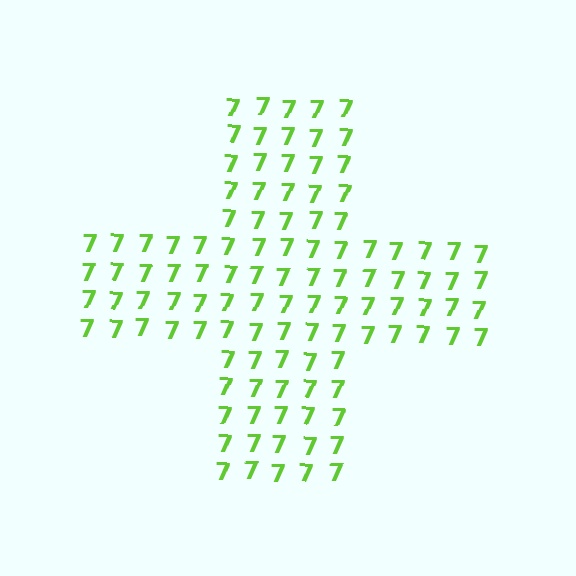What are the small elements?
The small elements are digit 7's.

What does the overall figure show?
The overall figure shows a cross.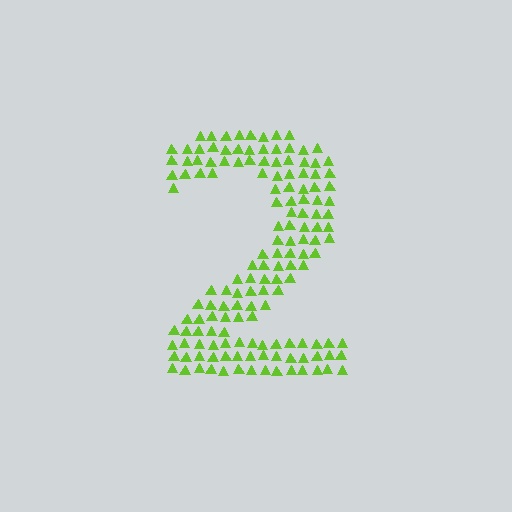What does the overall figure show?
The overall figure shows the digit 2.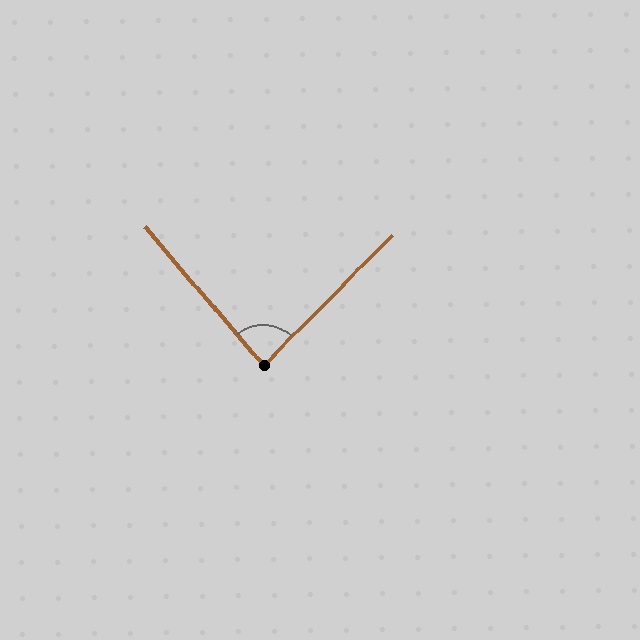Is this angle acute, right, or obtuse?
It is approximately a right angle.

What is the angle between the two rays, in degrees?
Approximately 85 degrees.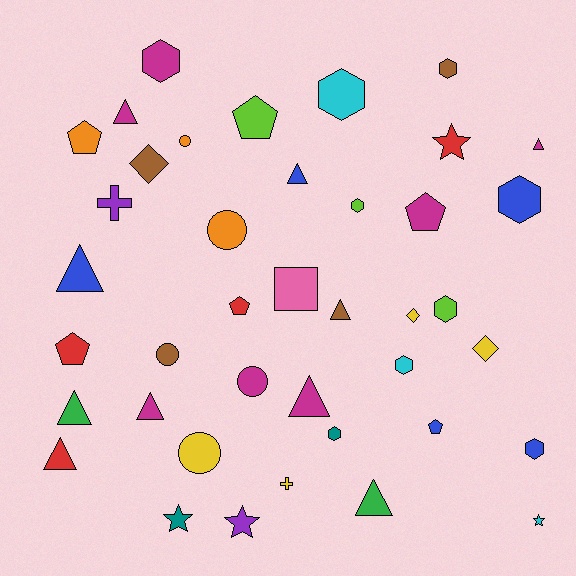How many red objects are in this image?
There are 4 red objects.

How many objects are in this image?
There are 40 objects.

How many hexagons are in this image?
There are 9 hexagons.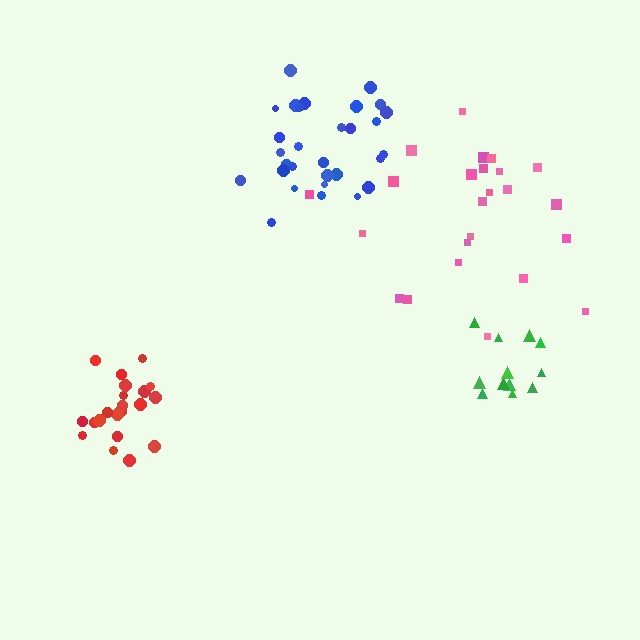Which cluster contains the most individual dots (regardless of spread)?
Blue (30).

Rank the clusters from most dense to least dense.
red, green, blue, pink.